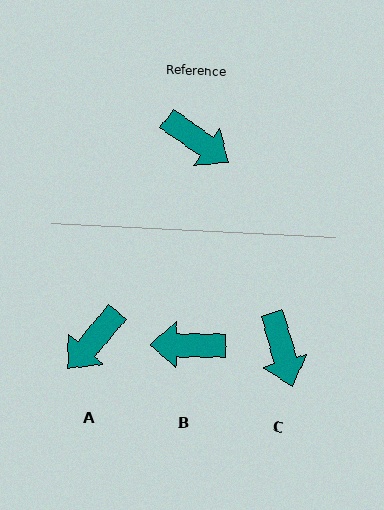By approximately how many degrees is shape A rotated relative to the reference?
Approximately 96 degrees clockwise.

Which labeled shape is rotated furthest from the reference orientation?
B, about 145 degrees away.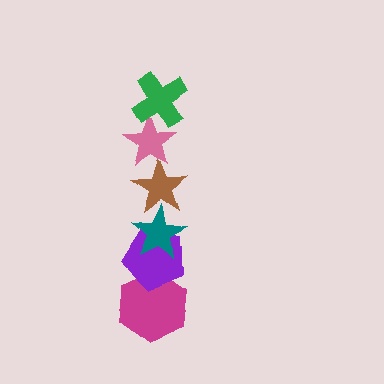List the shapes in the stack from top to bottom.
From top to bottom: the green cross, the pink star, the brown star, the teal star, the purple pentagon, the magenta hexagon.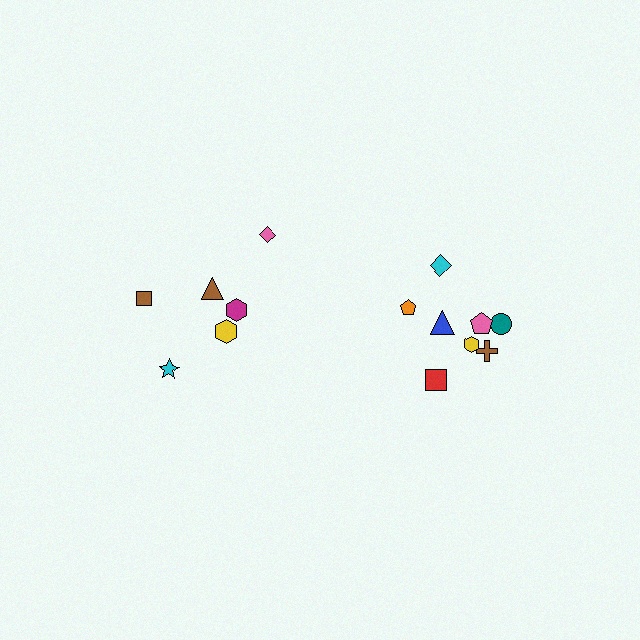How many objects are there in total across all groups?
There are 14 objects.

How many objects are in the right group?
There are 8 objects.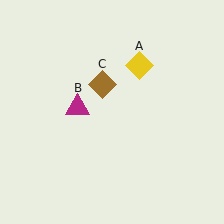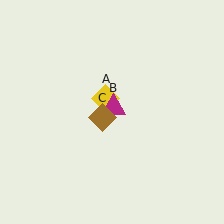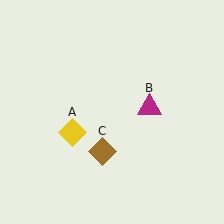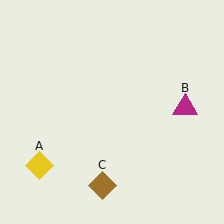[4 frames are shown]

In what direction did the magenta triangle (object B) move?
The magenta triangle (object B) moved right.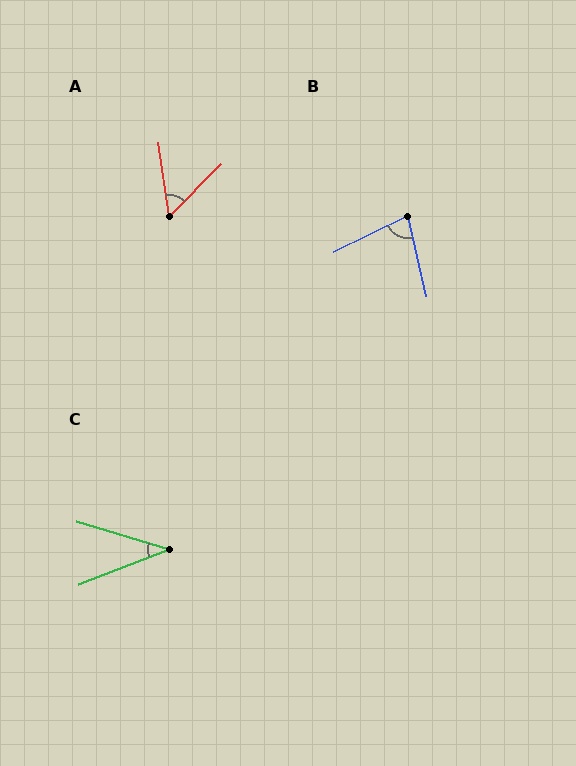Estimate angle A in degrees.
Approximately 53 degrees.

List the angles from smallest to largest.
C (38°), A (53°), B (78°).